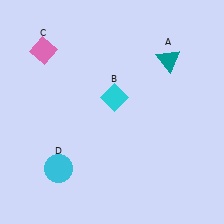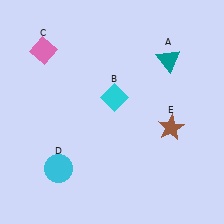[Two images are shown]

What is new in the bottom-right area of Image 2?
A brown star (E) was added in the bottom-right area of Image 2.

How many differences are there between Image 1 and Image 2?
There is 1 difference between the two images.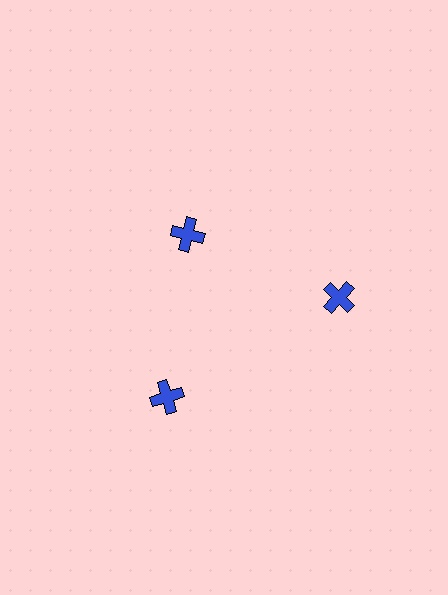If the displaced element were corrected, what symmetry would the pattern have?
It would have 3-fold rotational symmetry — the pattern would map onto itself every 120 degrees.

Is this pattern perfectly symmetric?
No. The 3 blue crosses are arranged in a ring, but one element near the 11 o'clock position is pulled inward toward the center, breaking the 3-fold rotational symmetry.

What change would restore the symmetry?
The symmetry would be restored by moving it outward, back onto the ring so that all 3 crosses sit at equal angles and equal distance from the center.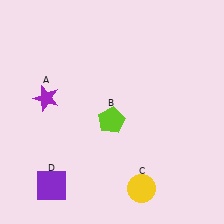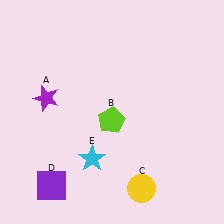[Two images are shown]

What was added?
A cyan star (E) was added in Image 2.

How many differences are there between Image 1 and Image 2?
There is 1 difference between the two images.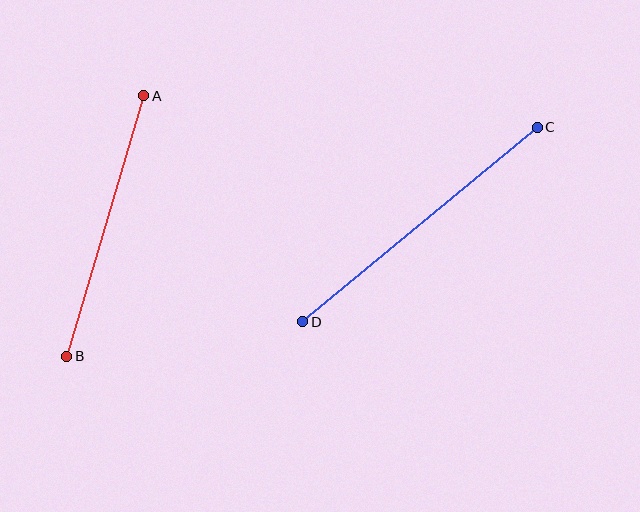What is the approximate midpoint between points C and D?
The midpoint is at approximately (420, 225) pixels.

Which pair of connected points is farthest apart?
Points C and D are farthest apart.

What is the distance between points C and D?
The distance is approximately 305 pixels.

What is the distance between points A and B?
The distance is approximately 272 pixels.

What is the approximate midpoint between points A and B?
The midpoint is at approximately (105, 226) pixels.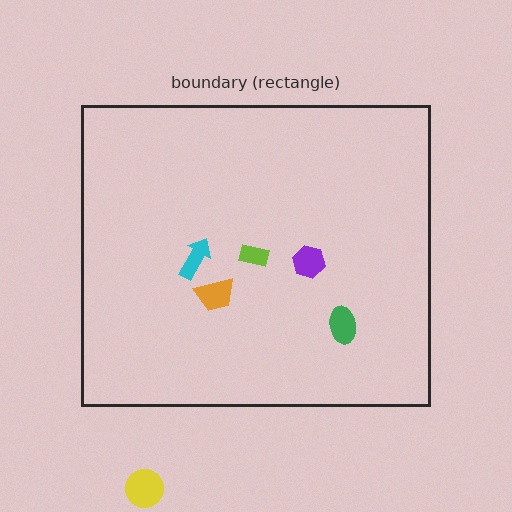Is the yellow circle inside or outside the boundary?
Outside.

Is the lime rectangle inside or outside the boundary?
Inside.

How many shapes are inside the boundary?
5 inside, 1 outside.